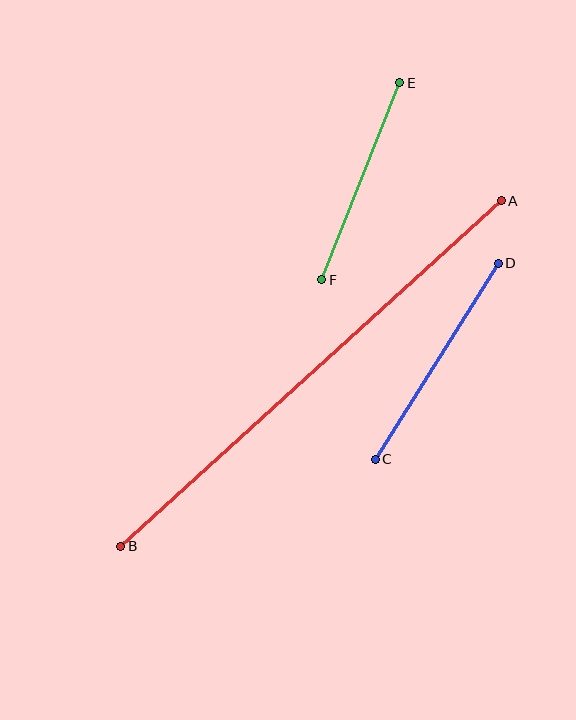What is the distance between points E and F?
The distance is approximately 212 pixels.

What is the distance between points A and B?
The distance is approximately 514 pixels.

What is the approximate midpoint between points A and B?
The midpoint is at approximately (311, 373) pixels.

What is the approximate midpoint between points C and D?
The midpoint is at approximately (437, 361) pixels.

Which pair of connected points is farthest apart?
Points A and B are farthest apart.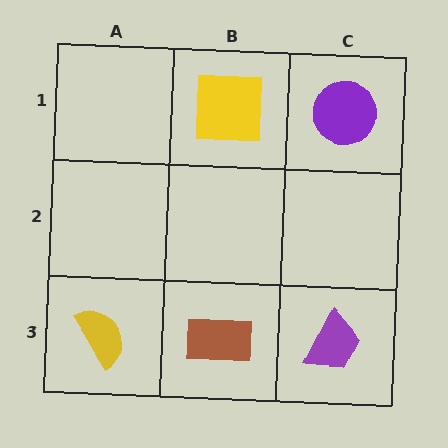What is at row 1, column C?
A purple circle.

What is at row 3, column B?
A brown rectangle.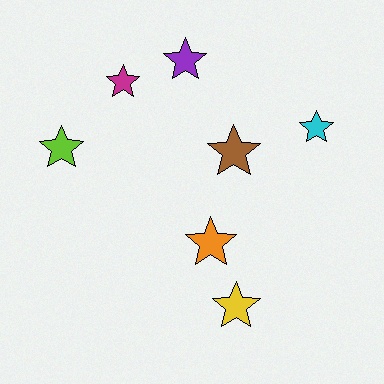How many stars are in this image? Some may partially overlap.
There are 7 stars.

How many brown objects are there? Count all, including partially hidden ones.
There is 1 brown object.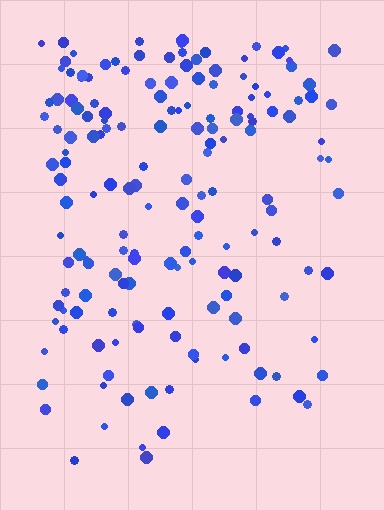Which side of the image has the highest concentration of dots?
The top.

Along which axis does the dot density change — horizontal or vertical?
Vertical.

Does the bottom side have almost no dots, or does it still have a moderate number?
Still a moderate number, just noticeably fewer than the top.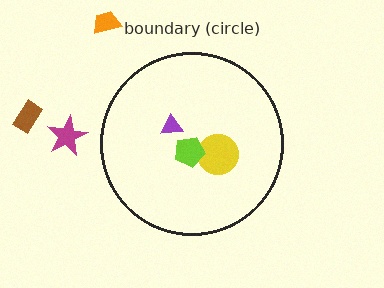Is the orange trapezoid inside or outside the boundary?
Outside.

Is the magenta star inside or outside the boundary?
Outside.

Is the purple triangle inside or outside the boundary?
Inside.